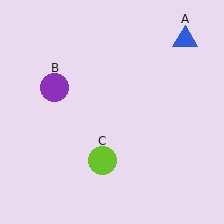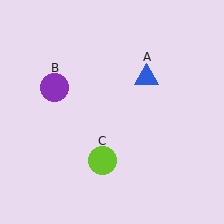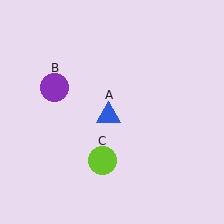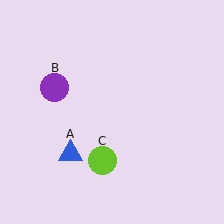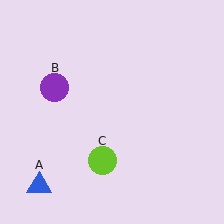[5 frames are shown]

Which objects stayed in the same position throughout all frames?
Purple circle (object B) and lime circle (object C) remained stationary.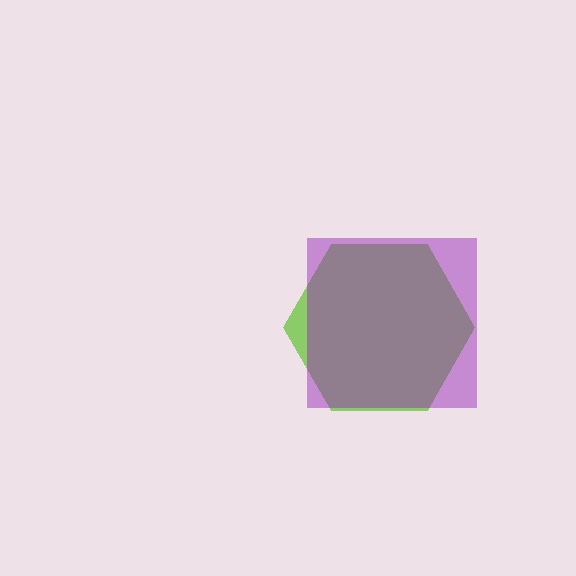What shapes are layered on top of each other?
The layered shapes are: a lime hexagon, a purple square.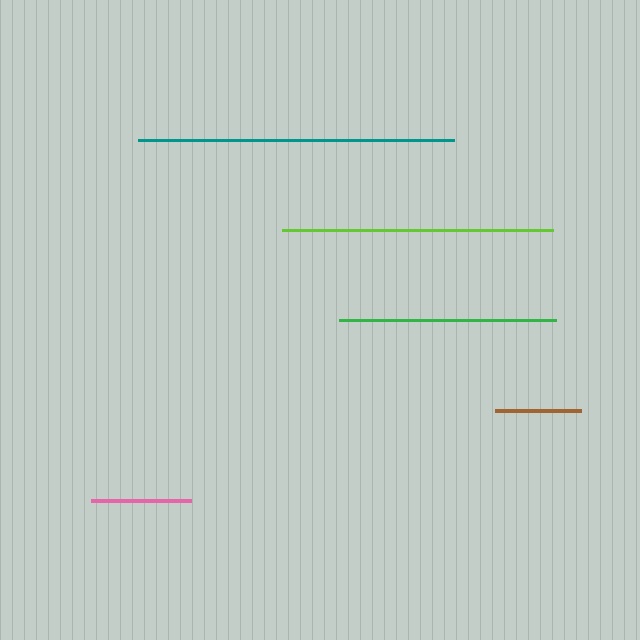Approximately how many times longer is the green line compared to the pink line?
The green line is approximately 2.2 times the length of the pink line.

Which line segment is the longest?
The teal line is the longest at approximately 315 pixels.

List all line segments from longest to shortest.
From longest to shortest: teal, lime, green, pink, brown.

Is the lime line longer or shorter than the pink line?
The lime line is longer than the pink line.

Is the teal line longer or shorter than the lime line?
The teal line is longer than the lime line.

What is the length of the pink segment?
The pink segment is approximately 100 pixels long.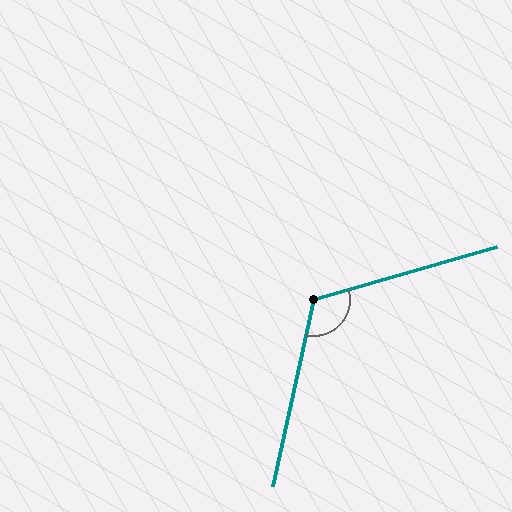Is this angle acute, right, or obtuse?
It is obtuse.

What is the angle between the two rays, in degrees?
Approximately 119 degrees.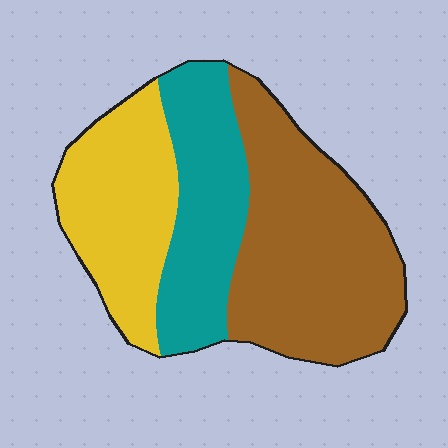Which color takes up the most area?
Brown, at roughly 45%.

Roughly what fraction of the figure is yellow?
Yellow takes up about one quarter (1/4) of the figure.